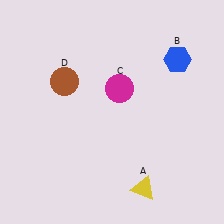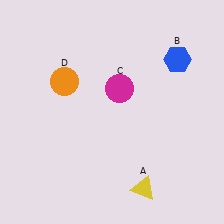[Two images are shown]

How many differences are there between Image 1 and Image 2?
There is 1 difference between the two images.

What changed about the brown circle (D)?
In Image 1, D is brown. In Image 2, it changed to orange.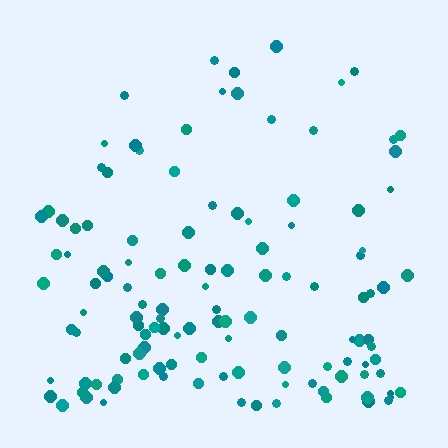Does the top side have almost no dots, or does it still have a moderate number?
Still a moderate number, just noticeably fewer than the bottom.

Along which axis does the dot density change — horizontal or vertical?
Vertical.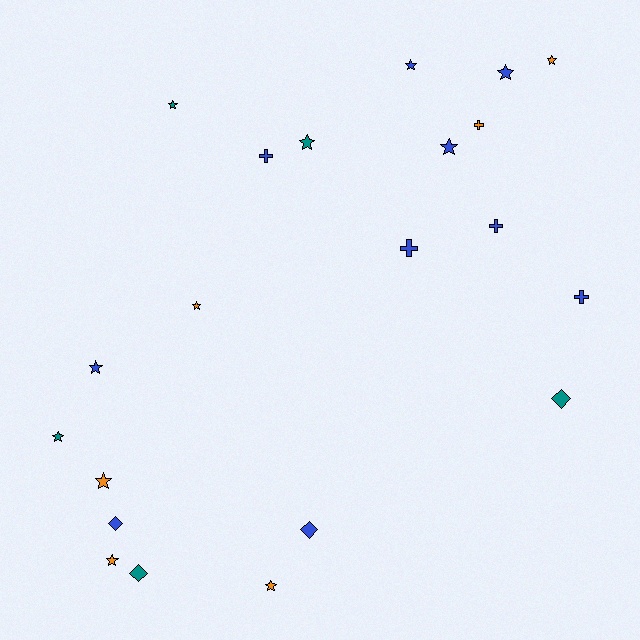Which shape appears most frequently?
Star, with 12 objects.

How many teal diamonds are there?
There are 2 teal diamonds.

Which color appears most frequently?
Blue, with 10 objects.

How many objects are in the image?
There are 21 objects.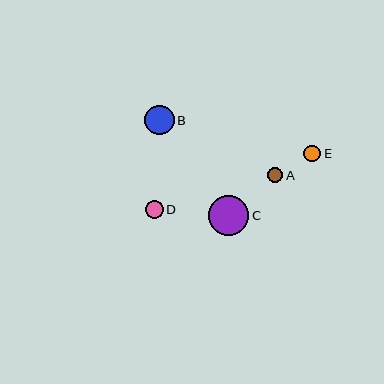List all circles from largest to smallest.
From largest to smallest: C, B, D, E, A.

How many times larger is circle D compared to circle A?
Circle D is approximately 1.2 times the size of circle A.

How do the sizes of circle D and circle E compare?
Circle D and circle E are approximately the same size.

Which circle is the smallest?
Circle A is the smallest with a size of approximately 16 pixels.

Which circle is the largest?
Circle C is the largest with a size of approximately 40 pixels.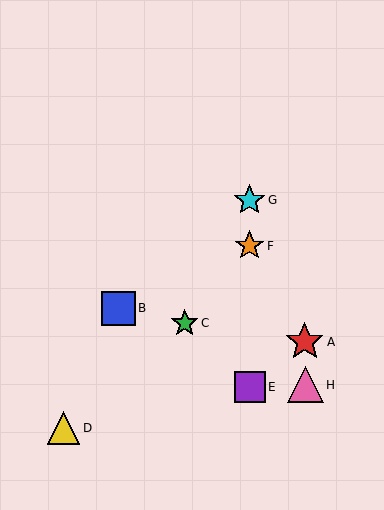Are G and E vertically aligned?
Yes, both are at x≈250.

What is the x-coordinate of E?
Object E is at x≈250.